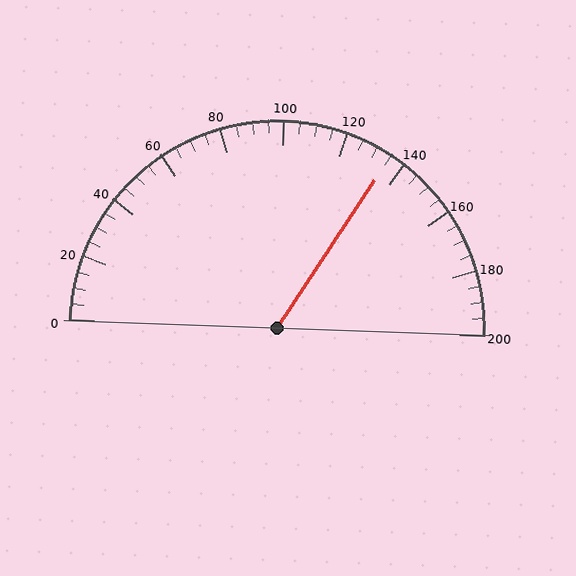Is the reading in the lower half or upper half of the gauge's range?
The reading is in the upper half of the range (0 to 200).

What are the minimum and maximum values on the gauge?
The gauge ranges from 0 to 200.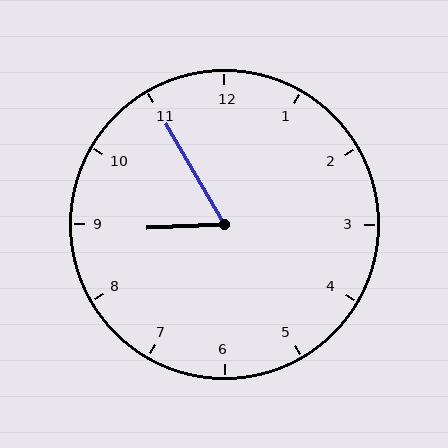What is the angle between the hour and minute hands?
Approximately 62 degrees.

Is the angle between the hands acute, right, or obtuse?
It is acute.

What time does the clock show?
8:55.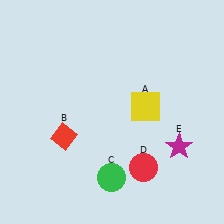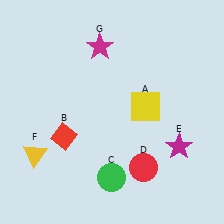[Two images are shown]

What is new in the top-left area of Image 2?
A magenta star (G) was added in the top-left area of Image 2.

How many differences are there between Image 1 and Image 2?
There are 2 differences between the two images.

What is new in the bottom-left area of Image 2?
A yellow triangle (F) was added in the bottom-left area of Image 2.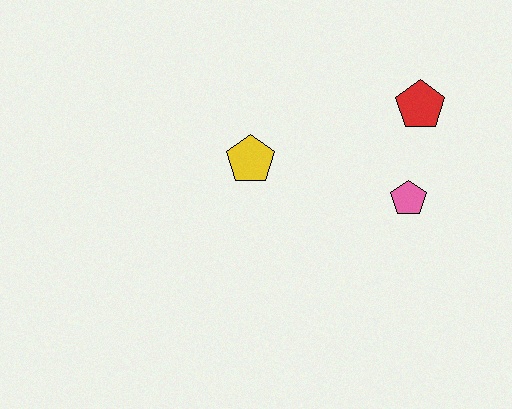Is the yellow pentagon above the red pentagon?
No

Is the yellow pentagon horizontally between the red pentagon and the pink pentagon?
No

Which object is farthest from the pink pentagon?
The yellow pentagon is farthest from the pink pentagon.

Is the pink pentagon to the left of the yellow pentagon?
No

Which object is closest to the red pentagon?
The pink pentagon is closest to the red pentagon.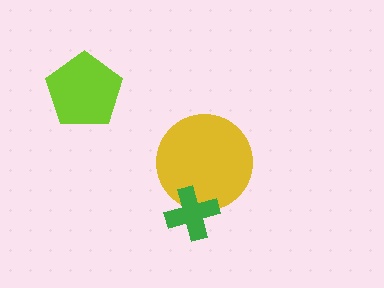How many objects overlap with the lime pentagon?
0 objects overlap with the lime pentagon.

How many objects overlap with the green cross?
1 object overlaps with the green cross.